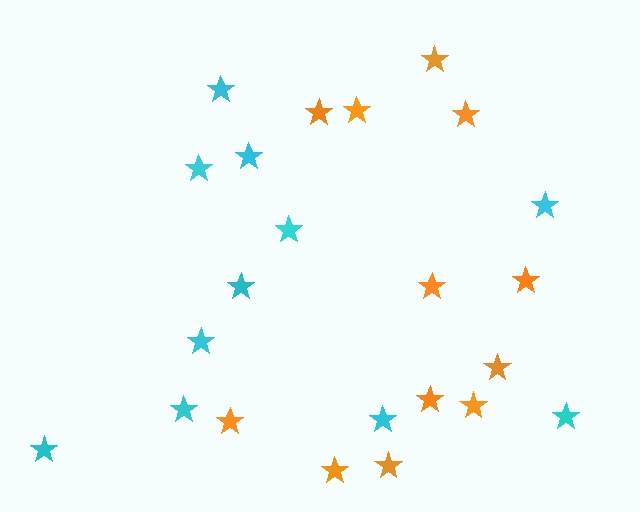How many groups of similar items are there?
There are 2 groups: one group of orange stars (12) and one group of cyan stars (11).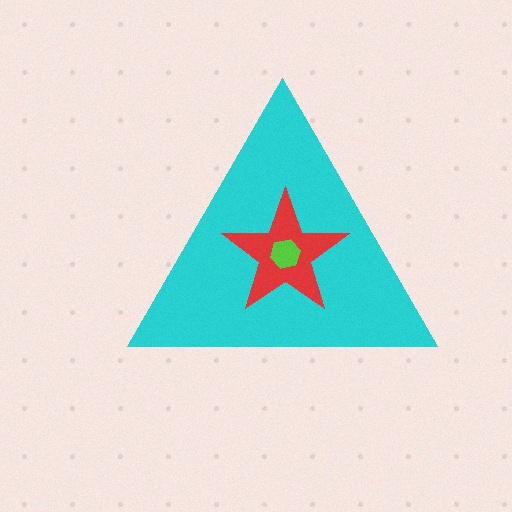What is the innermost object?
The lime hexagon.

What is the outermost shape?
The cyan triangle.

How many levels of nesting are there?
3.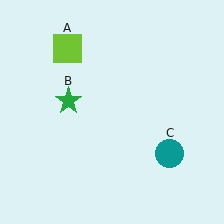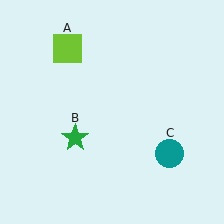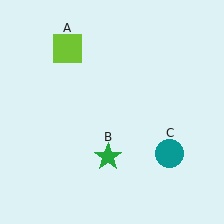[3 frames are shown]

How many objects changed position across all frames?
1 object changed position: green star (object B).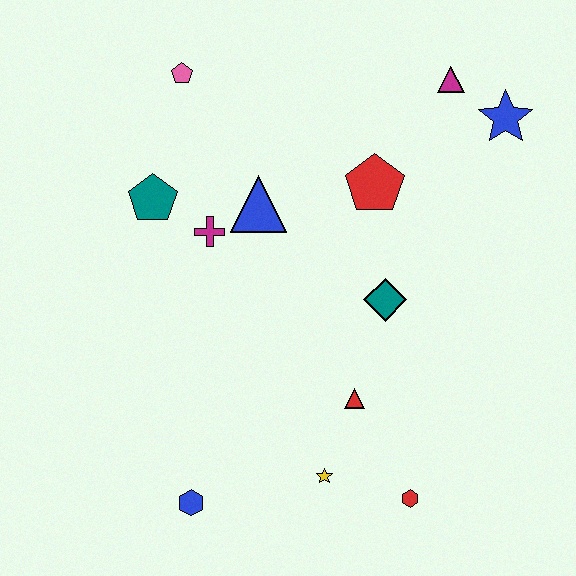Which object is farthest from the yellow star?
The pink pentagon is farthest from the yellow star.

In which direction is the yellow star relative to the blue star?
The yellow star is below the blue star.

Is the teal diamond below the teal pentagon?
Yes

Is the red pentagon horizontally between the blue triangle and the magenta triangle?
Yes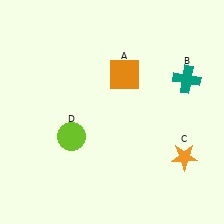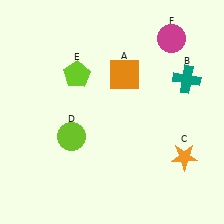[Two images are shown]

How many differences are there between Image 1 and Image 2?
There are 2 differences between the two images.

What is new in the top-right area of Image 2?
A magenta circle (F) was added in the top-right area of Image 2.